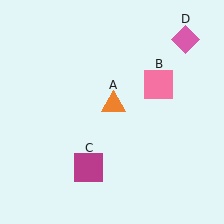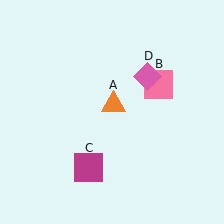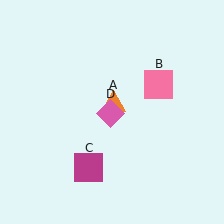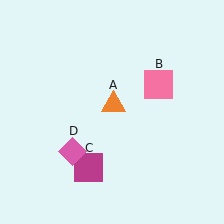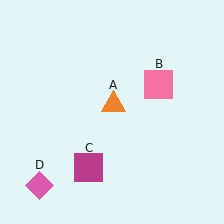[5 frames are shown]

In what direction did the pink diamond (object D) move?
The pink diamond (object D) moved down and to the left.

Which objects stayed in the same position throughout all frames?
Orange triangle (object A) and pink square (object B) and magenta square (object C) remained stationary.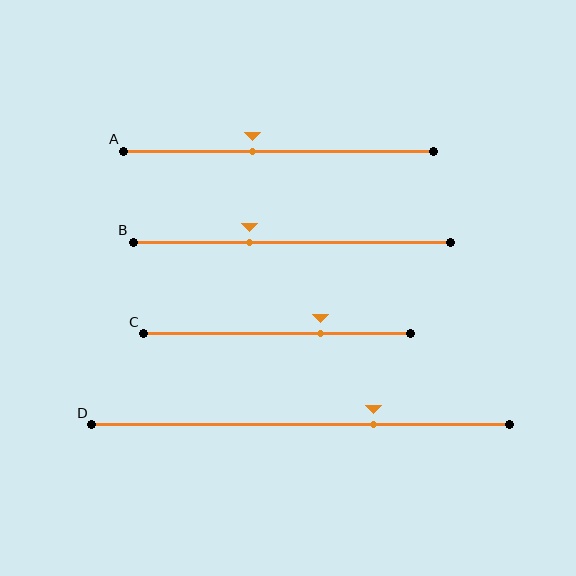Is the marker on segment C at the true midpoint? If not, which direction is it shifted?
No, the marker on segment C is shifted to the right by about 16% of the segment length.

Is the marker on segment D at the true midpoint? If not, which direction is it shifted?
No, the marker on segment D is shifted to the right by about 17% of the segment length.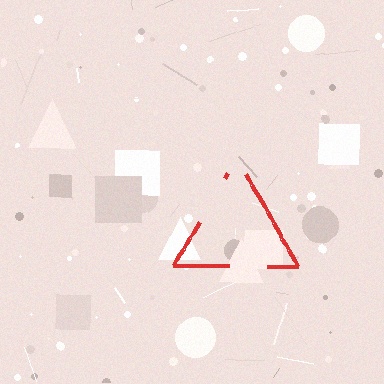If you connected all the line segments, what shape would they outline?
They would outline a triangle.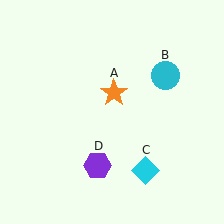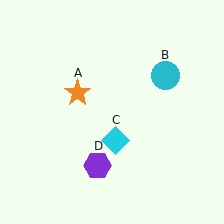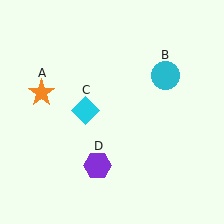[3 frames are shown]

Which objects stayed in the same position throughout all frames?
Cyan circle (object B) and purple hexagon (object D) remained stationary.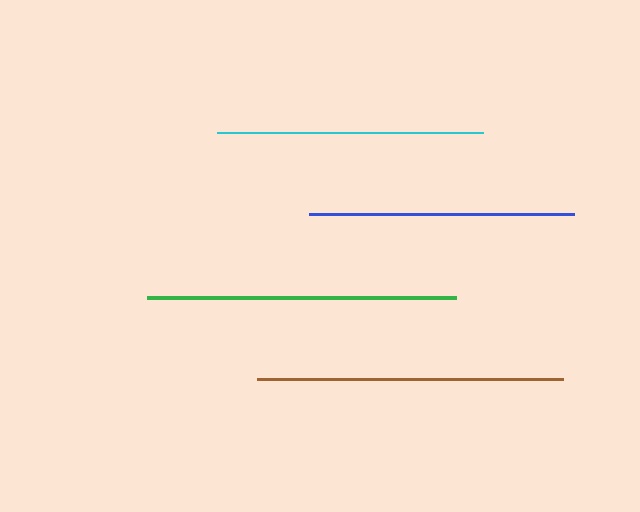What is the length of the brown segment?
The brown segment is approximately 306 pixels long.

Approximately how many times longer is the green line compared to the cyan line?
The green line is approximately 1.2 times the length of the cyan line.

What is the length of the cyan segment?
The cyan segment is approximately 266 pixels long.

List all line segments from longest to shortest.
From longest to shortest: green, brown, cyan, blue.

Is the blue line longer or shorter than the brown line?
The brown line is longer than the blue line.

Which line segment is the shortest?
The blue line is the shortest at approximately 265 pixels.